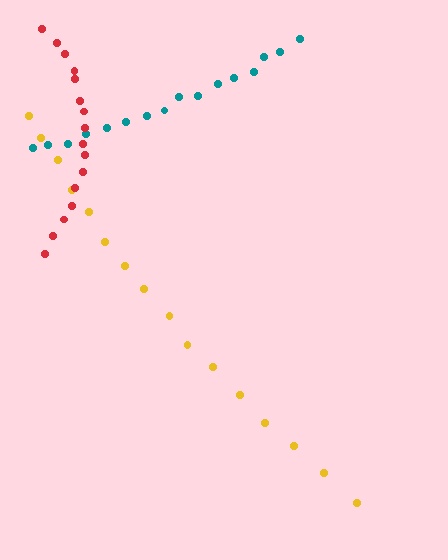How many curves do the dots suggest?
There are 3 distinct paths.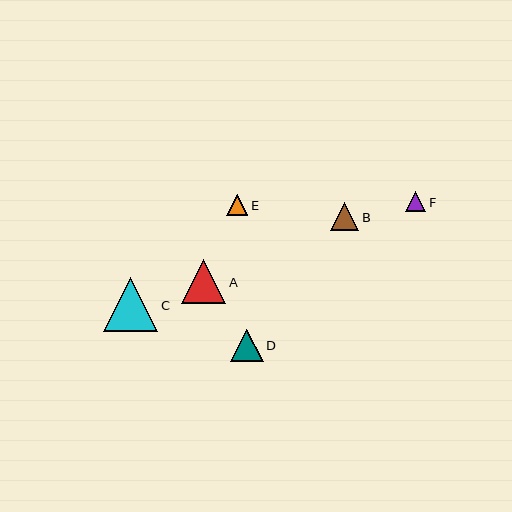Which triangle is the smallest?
Triangle F is the smallest with a size of approximately 21 pixels.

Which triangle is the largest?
Triangle C is the largest with a size of approximately 54 pixels.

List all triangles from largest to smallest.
From largest to smallest: C, A, D, B, E, F.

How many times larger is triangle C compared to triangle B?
Triangle C is approximately 1.9 times the size of triangle B.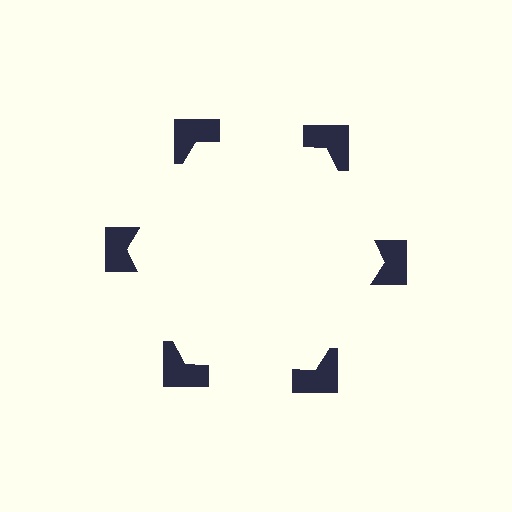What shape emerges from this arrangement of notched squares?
An illusory hexagon — its edges are inferred from the aligned wedge cuts in the notched squares, not physically drawn.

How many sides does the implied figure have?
6 sides.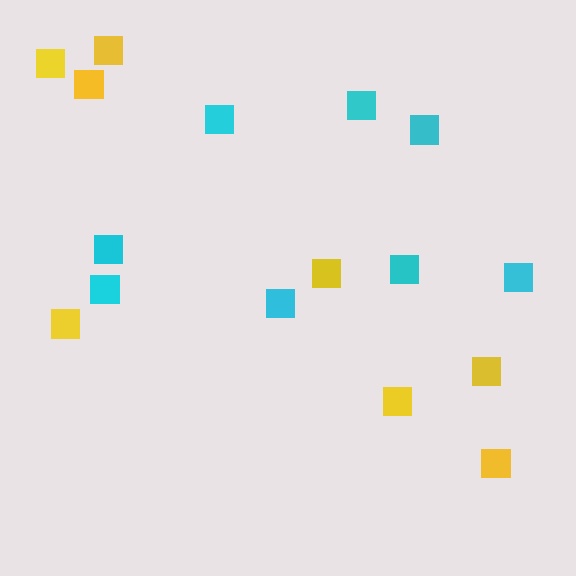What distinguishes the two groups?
There are 2 groups: one group of yellow squares (8) and one group of cyan squares (8).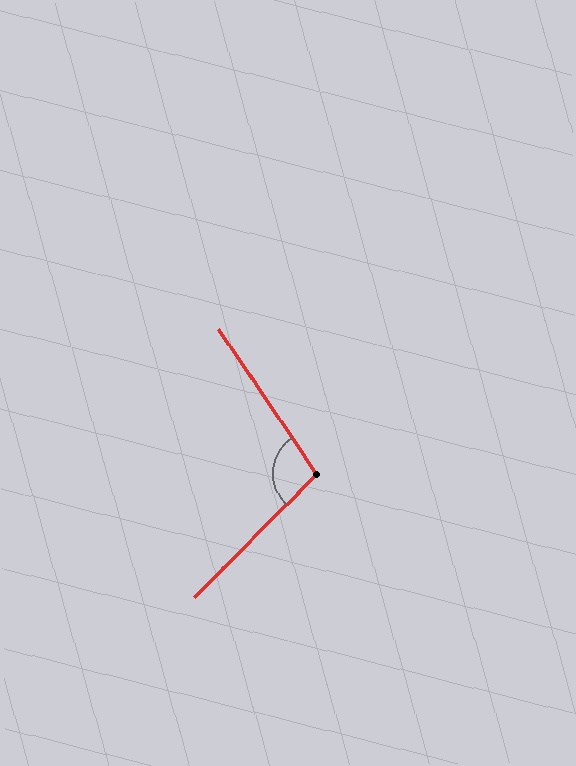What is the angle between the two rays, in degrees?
Approximately 101 degrees.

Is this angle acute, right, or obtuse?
It is obtuse.